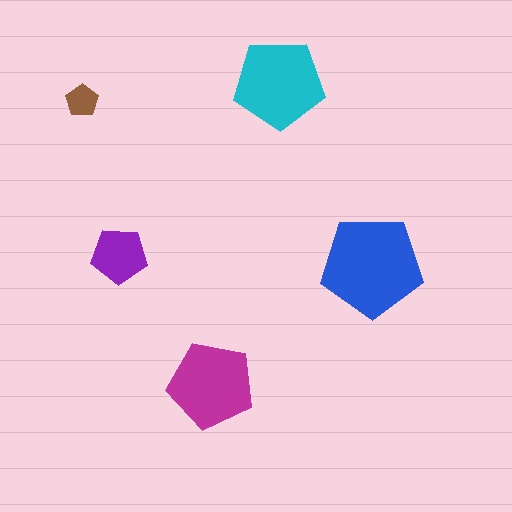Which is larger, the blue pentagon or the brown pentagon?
The blue one.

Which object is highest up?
The cyan pentagon is topmost.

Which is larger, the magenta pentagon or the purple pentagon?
The magenta one.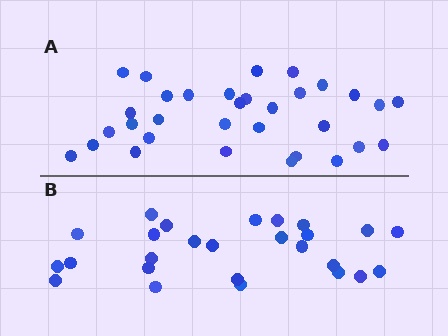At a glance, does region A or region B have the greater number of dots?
Region A (the top region) has more dots.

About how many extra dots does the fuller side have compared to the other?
Region A has about 6 more dots than region B.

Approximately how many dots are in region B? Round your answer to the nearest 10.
About 30 dots. (The exact count is 26, which rounds to 30.)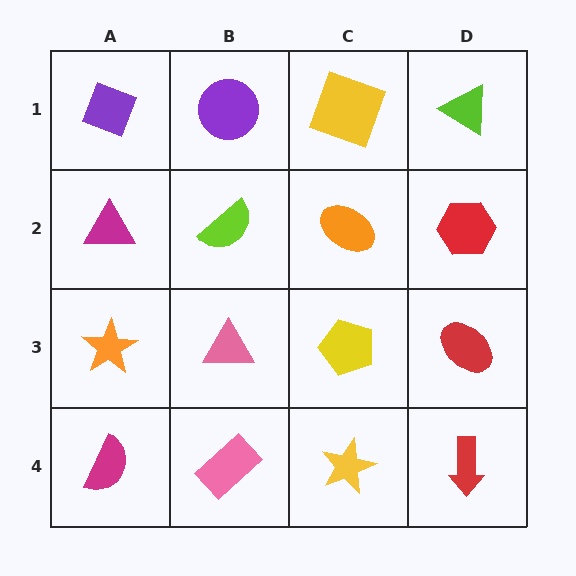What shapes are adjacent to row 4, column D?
A red ellipse (row 3, column D), a yellow star (row 4, column C).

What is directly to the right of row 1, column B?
A yellow square.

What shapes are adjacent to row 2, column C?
A yellow square (row 1, column C), a yellow pentagon (row 3, column C), a lime semicircle (row 2, column B), a red hexagon (row 2, column D).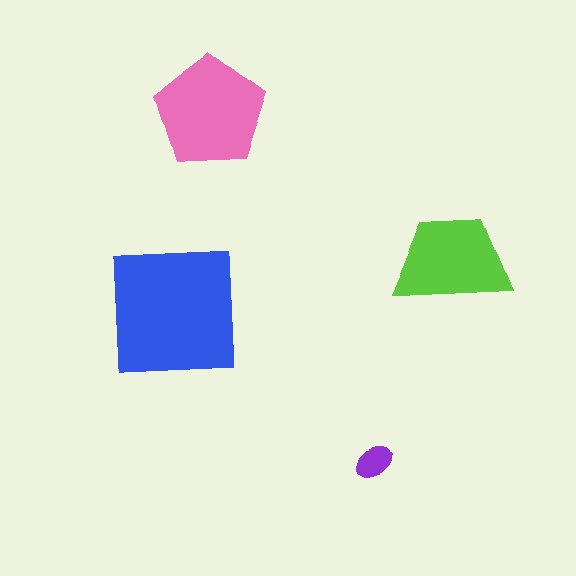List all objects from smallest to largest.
The purple ellipse, the lime trapezoid, the pink pentagon, the blue square.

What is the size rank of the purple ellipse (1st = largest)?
4th.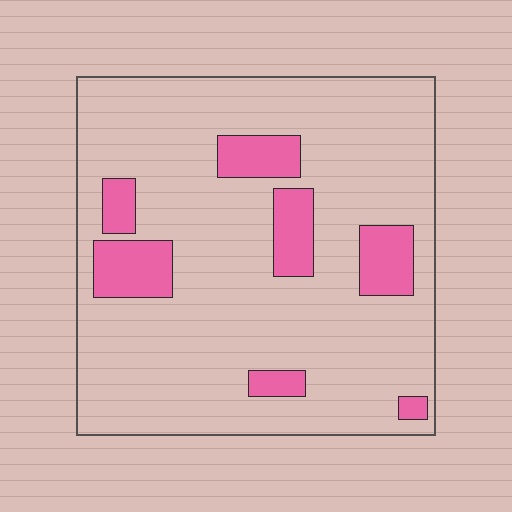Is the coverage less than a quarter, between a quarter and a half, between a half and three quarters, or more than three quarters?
Less than a quarter.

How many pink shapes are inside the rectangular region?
7.